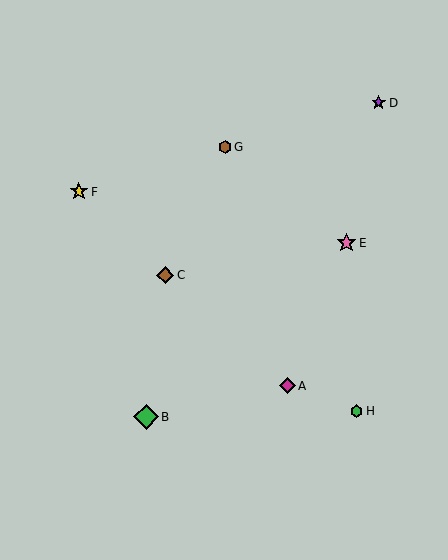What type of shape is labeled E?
Shape E is a pink star.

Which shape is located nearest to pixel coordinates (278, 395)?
The magenta diamond (labeled A) at (287, 386) is nearest to that location.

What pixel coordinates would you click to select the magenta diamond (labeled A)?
Click at (287, 386) to select the magenta diamond A.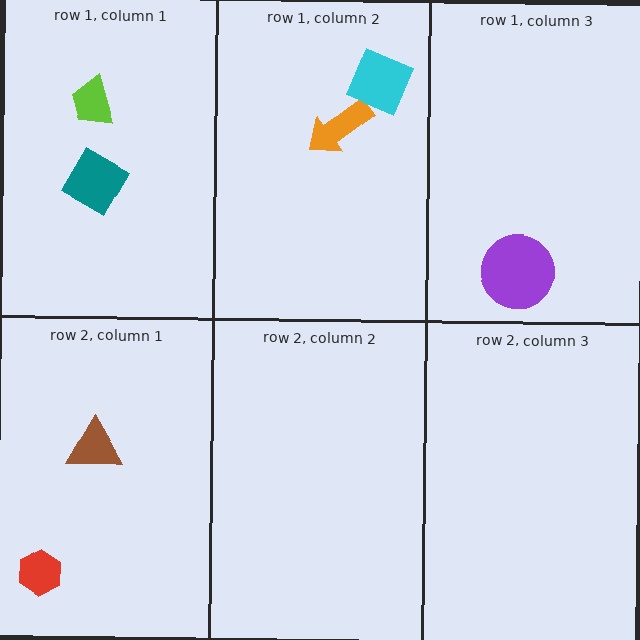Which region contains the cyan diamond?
The row 1, column 2 region.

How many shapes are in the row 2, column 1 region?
2.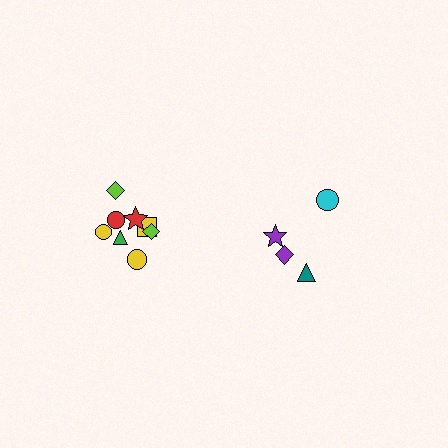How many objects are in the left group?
There are 8 objects.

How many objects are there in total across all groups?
There are 12 objects.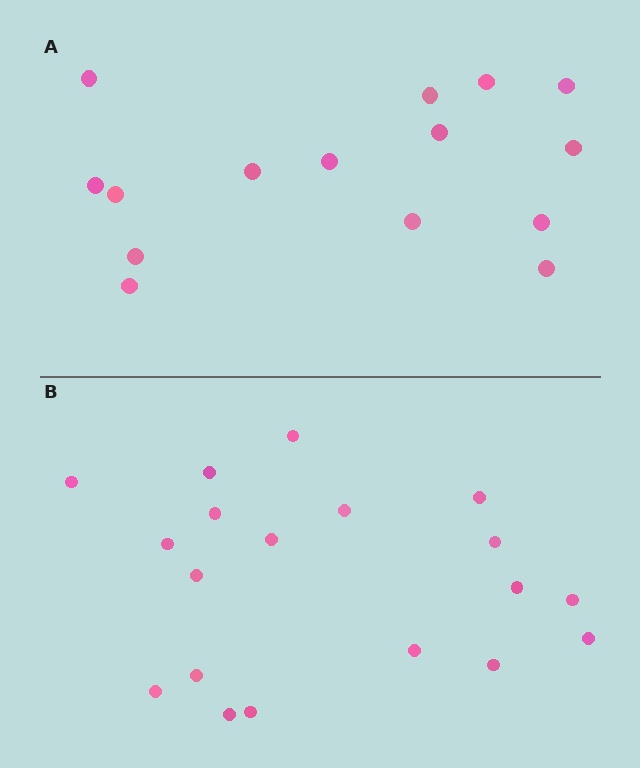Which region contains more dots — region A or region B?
Region B (the bottom region) has more dots.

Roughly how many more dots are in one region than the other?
Region B has about 4 more dots than region A.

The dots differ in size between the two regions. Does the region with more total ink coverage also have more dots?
No. Region A has more total ink coverage because its dots are larger, but region B actually contains more individual dots. Total area can be misleading — the number of items is what matters here.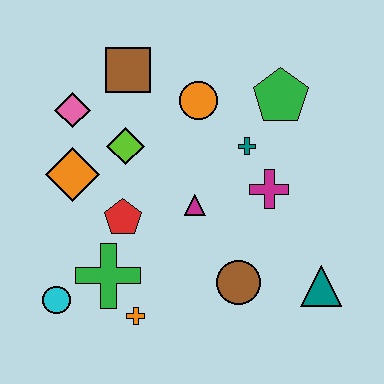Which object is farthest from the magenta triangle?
The cyan circle is farthest from the magenta triangle.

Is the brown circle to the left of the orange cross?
No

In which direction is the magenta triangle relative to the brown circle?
The magenta triangle is above the brown circle.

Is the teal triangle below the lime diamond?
Yes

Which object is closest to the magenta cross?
The teal cross is closest to the magenta cross.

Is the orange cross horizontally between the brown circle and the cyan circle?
Yes